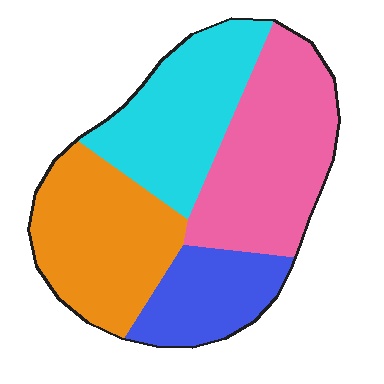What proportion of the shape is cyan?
Cyan takes up about one quarter (1/4) of the shape.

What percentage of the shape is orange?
Orange covers about 25% of the shape.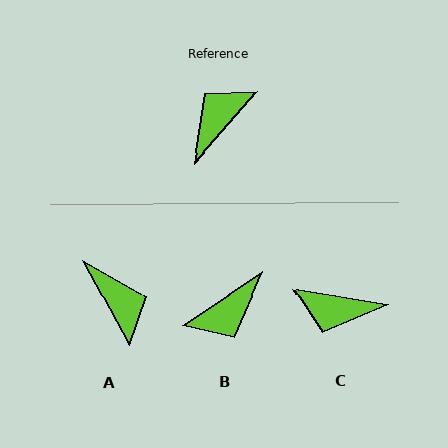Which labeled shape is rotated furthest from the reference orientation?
B, about 165 degrees away.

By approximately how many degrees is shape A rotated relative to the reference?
Approximately 111 degrees clockwise.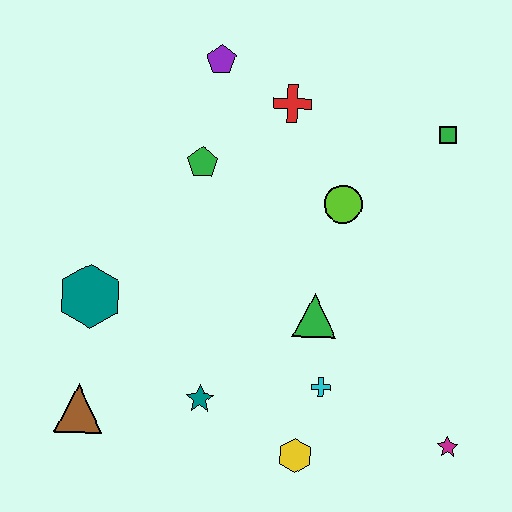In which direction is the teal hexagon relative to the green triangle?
The teal hexagon is to the left of the green triangle.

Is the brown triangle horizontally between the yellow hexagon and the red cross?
No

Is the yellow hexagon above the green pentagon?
No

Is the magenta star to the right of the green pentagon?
Yes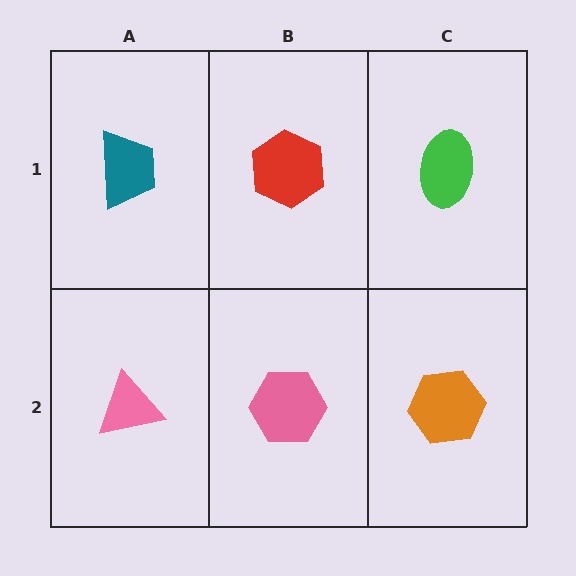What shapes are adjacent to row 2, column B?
A red hexagon (row 1, column B), a pink triangle (row 2, column A), an orange hexagon (row 2, column C).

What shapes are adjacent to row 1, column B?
A pink hexagon (row 2, column B), a teal trapezoid (row 1, column A), a green ellipse (row 1, column C).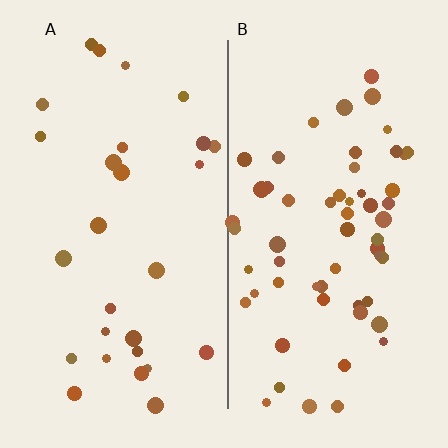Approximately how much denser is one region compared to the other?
Approximately 2.0× — region B over region A.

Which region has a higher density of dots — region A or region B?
B (the right).